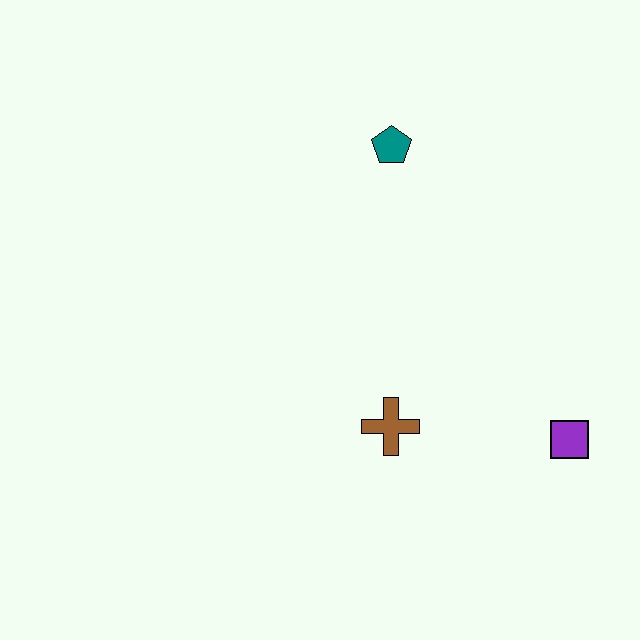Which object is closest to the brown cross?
The purple square is closest to the brown cross.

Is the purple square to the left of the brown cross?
No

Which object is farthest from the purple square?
The teal pentagon is farthest from the purple square.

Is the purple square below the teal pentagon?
Yes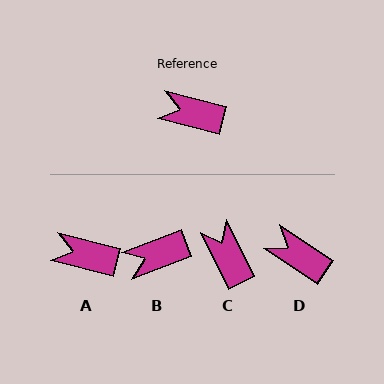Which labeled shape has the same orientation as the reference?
A.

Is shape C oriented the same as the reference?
No, it is off by about 50 degrees.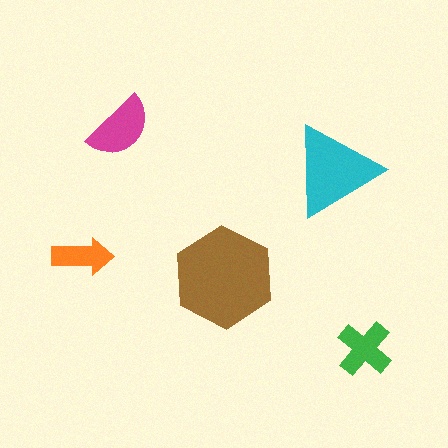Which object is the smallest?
The orange arrow.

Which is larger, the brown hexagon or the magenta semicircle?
The brown hexagon.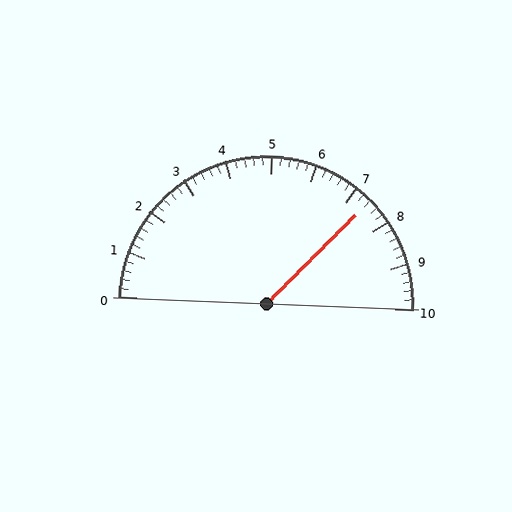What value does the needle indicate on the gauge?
The needle indicates approximately 7.4.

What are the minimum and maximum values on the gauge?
The gauge ranges from 0 to 10.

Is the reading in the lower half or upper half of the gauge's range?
The reading is in the upper half of the range (0 to 10).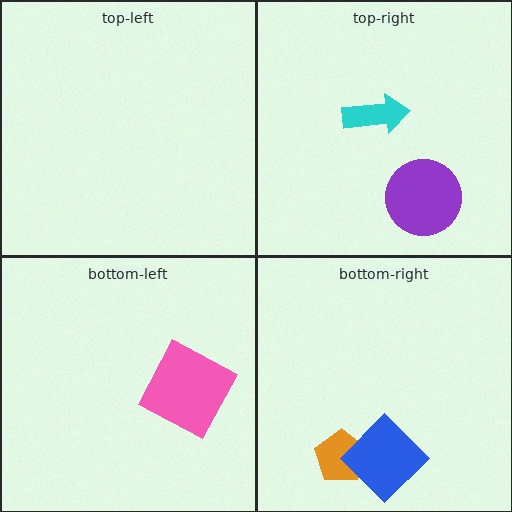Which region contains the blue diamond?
The bottom-right region.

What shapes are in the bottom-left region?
The pink square.